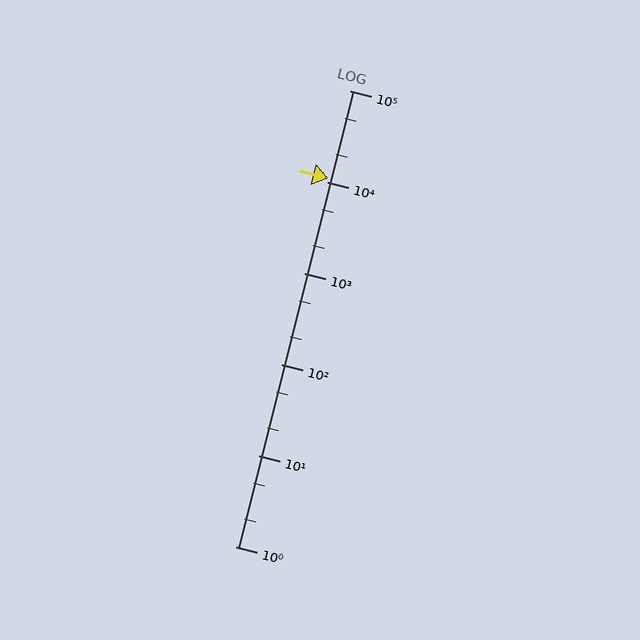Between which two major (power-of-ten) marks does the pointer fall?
The pointer is between 10000 and 100000.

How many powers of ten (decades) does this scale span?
The scale spans 5 decades, from 1 to 100000.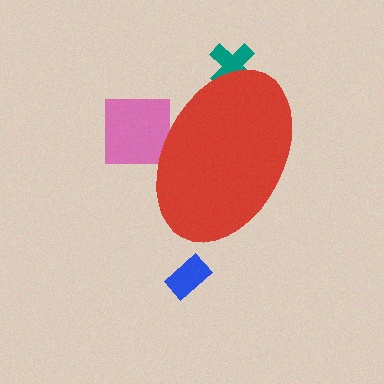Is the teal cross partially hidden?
Yes, the teal cross is partially hidden behind the red ellipse.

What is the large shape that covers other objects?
A red ellipse.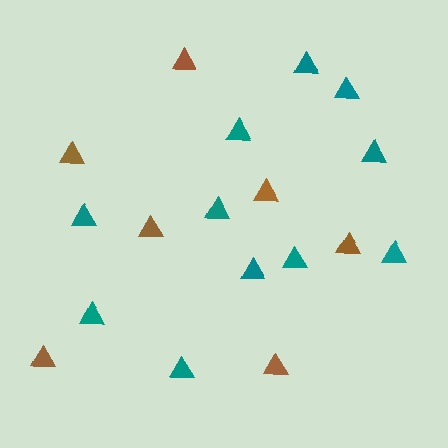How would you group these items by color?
There are 2 groups: one group of brown triangles (7) and one group of teal triangles (11).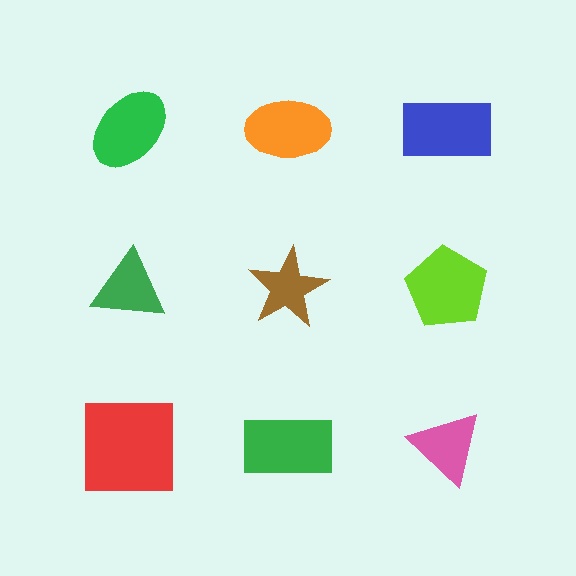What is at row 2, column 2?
A brown star.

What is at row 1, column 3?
A blue rectangle.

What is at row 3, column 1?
A red square.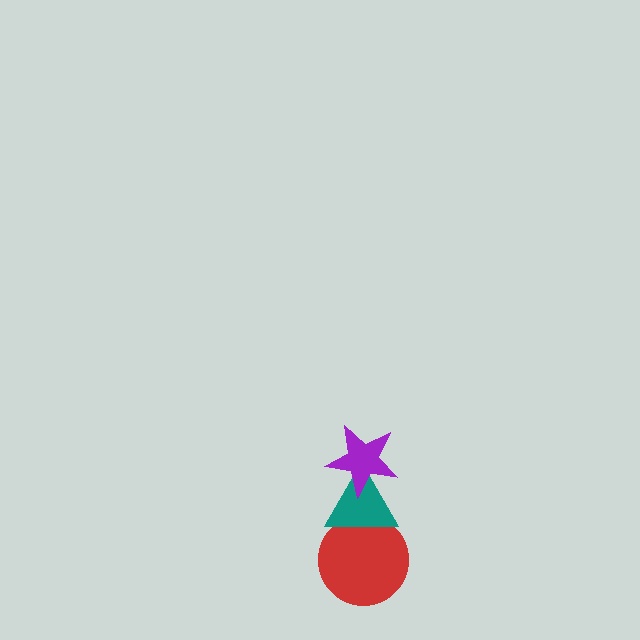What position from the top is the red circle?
The red circle is 3rd from the top.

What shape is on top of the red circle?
The teal triangle is on top of the red circle.